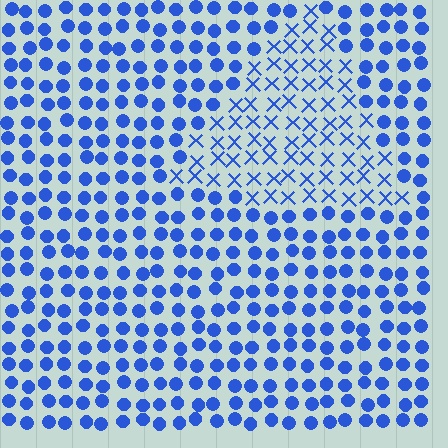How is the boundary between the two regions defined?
The boundary is defined by a change in element shape: X marks inside vs. circles outside. All elements share the same color and spacing.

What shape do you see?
I see a triangle.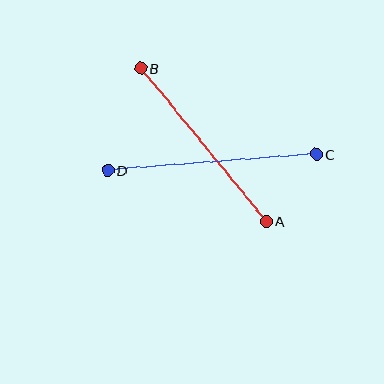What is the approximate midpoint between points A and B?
The midpoint is at approximately (204, 145) pixels.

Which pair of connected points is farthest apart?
Points C and D are farthest apart.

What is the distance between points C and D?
The distance is approximately 209 pixels.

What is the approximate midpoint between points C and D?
The midpoint is at approximately (212, 162) pixels.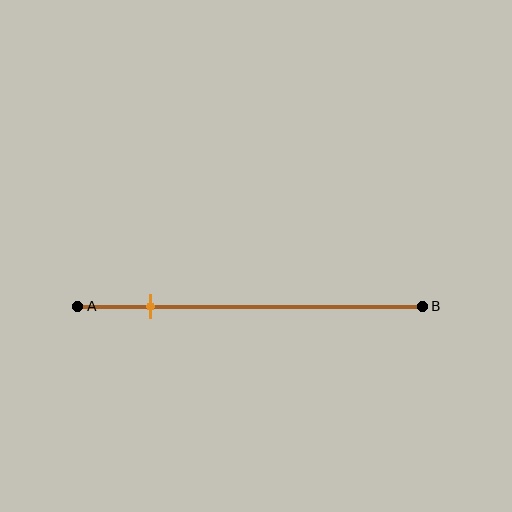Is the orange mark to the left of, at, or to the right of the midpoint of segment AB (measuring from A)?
The orange mark is to the left of the midpoint of segment AB.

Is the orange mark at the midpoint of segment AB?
No, the mark is at about 20% from A, not at the 50% midpoint.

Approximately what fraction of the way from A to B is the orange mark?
The orange mark is approximately 20% of the way from A to B.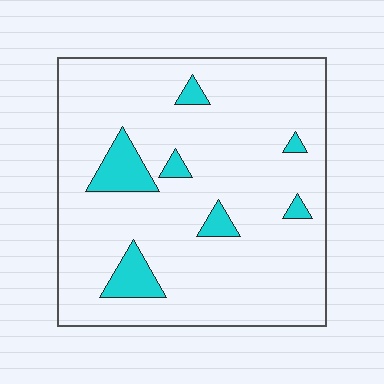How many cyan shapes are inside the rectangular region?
7.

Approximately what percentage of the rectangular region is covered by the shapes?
Approximately 10%.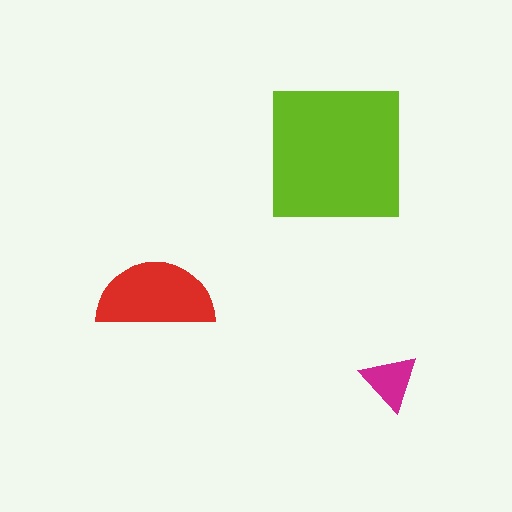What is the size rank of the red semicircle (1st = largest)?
2nd.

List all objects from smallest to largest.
The magenta triangle, the red semicircle, the lime square.